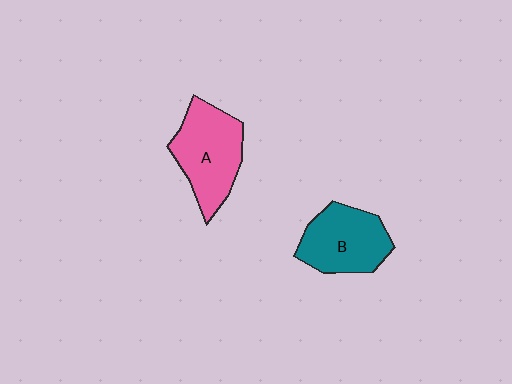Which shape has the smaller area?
Shape B (teal).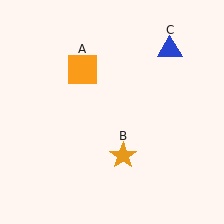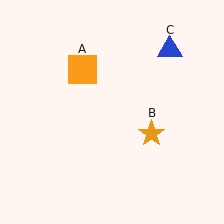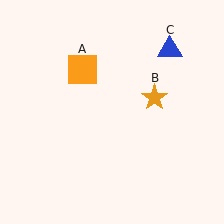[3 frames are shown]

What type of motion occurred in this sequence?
The orange star (object B) rotated counterclockwise around the center of the scene.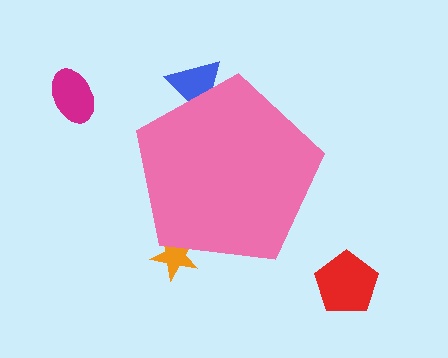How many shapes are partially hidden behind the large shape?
2 shapes are partially hidden.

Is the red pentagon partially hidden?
No, the red pentagon is fully visible.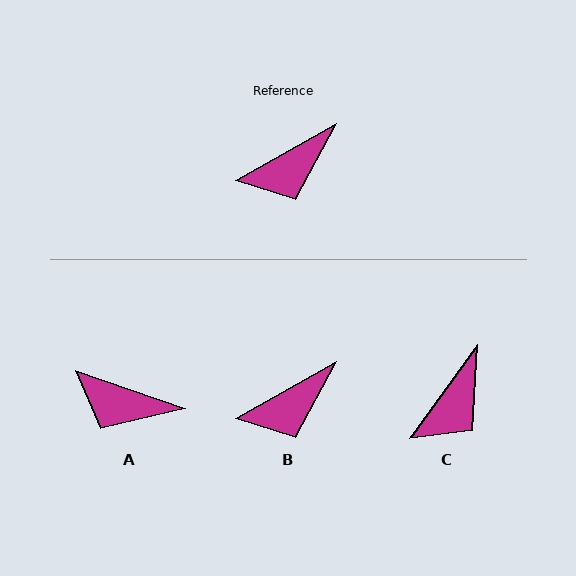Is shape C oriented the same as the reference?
No, it is off by about 24 degrees.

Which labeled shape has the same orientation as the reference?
B.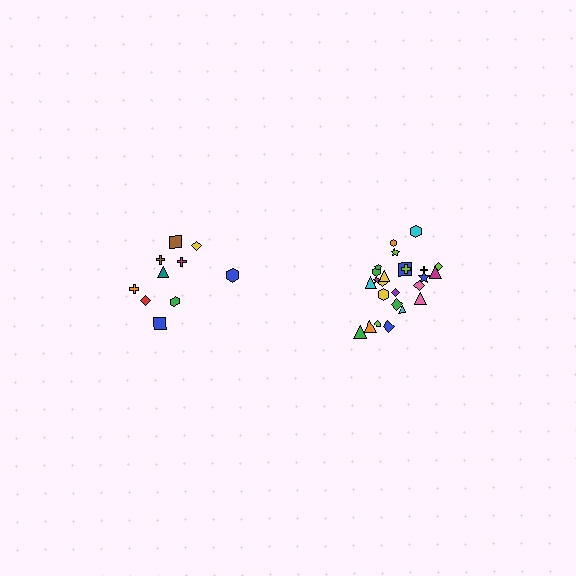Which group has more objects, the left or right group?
The right group.